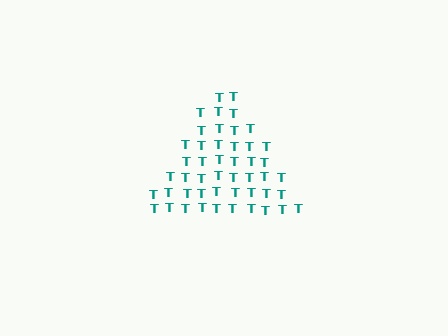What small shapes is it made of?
It is made of small letter T's.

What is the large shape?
The large shape is a triangle.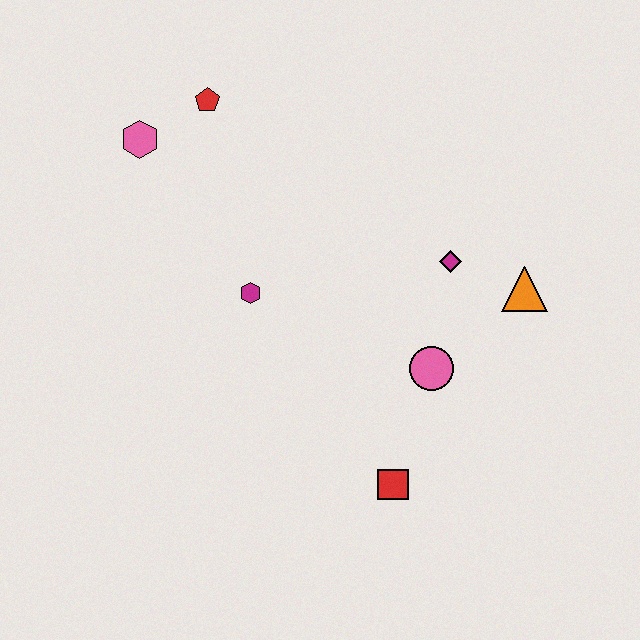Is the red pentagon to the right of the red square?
No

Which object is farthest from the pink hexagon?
The red square is farthest from the pink hexagon.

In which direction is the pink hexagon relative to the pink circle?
The pink hexagon is to the left of the pink circle.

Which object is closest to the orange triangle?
The magenta diamond is closest to the orange triangle.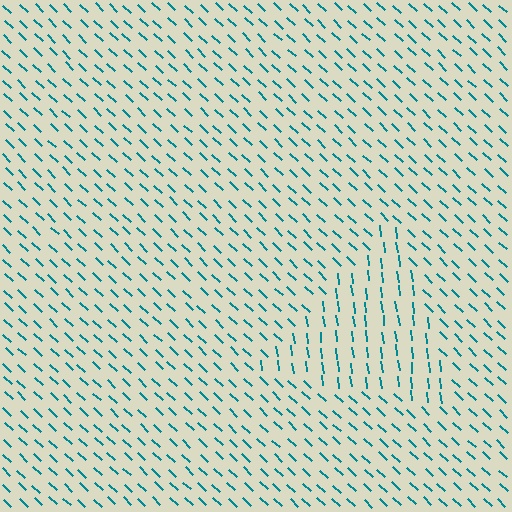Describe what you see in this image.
The image is filled with small teal line segments. A triangle region in the image has lines oriented differently from the surrounding lines, creating a visible texture boundary.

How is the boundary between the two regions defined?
The boundary is defined purely by a change in line orientation (approximately 40 degrees difference). All lines are the same color and thickness.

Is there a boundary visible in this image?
Yes, there is a texture boundary formed by a change in line orientation.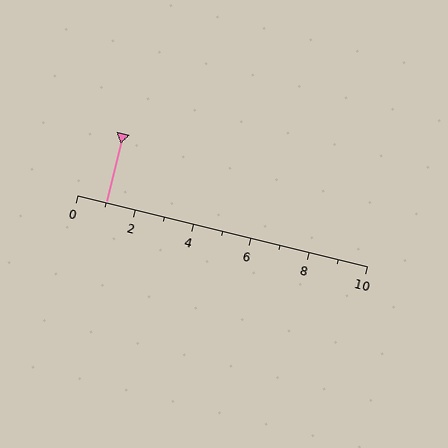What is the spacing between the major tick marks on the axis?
The major ticks are spaced 2 apart.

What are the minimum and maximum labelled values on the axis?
The axis runs from 0 to 10.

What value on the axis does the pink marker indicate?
The marker indicates approximately 1.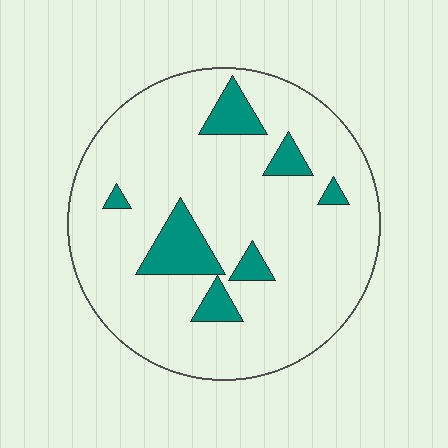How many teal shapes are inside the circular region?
7.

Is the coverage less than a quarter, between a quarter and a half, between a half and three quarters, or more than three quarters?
Less than a quarter.